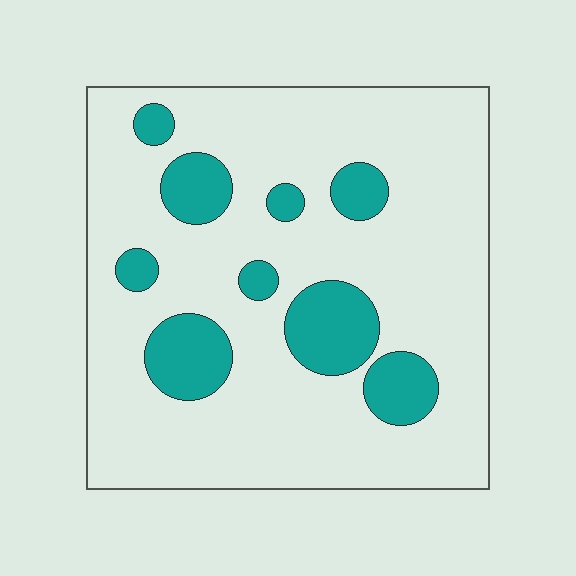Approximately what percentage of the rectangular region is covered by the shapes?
Approximately 20%.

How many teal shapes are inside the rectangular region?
9.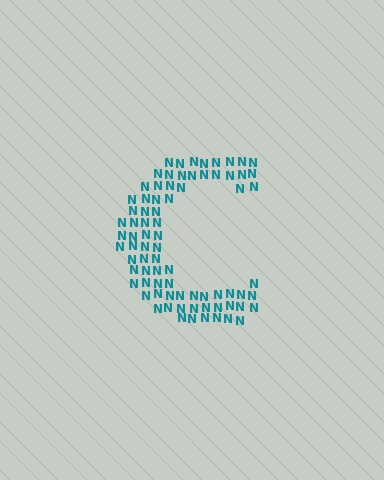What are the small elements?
The small elements are letter N's.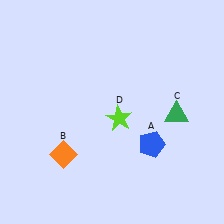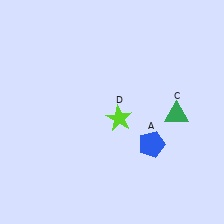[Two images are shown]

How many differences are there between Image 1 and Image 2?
There is 1 difference between the two images.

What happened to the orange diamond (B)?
The orange diamond (B) was removed in Image 2. It was in the bottom-left area of Image 1.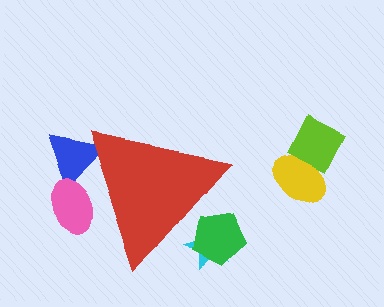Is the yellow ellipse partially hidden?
No, the yellow ellipse is fully visible.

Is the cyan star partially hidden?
Yes, the cyan star is partially hidden behind the red triangle.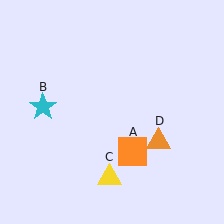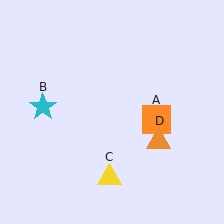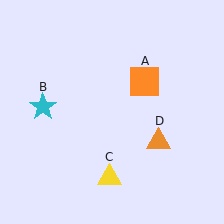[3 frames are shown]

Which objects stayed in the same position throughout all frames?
Cyan star (object B) and yellow triangle (object C) and orange triangle (object D) remained stationary.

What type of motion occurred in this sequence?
The orange square (object A) rotated counterclockwise around the center of the scene.